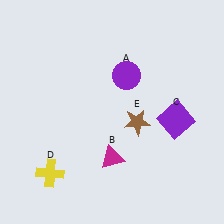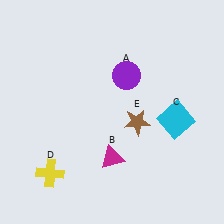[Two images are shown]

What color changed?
The square (C) changed from purple in Image 1 to cyan in Image 2.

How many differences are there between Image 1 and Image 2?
There is 1 difference between the two images.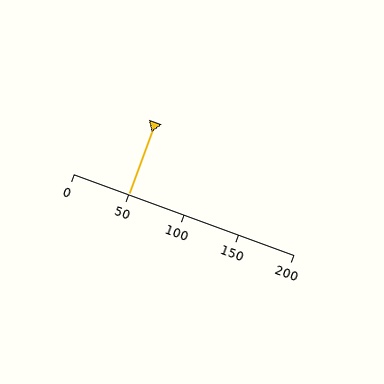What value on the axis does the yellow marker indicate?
The marker indicates approximately 50.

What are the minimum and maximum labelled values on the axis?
The axis runs from 0 to 200.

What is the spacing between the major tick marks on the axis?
The major ticks are spaced 50 apart.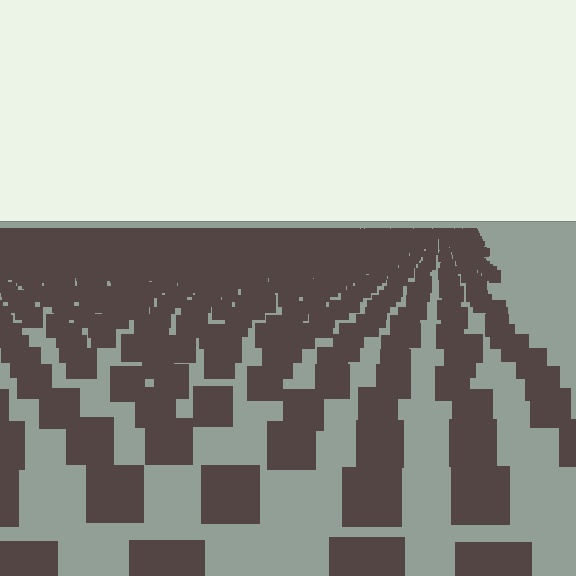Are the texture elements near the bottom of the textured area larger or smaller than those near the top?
Larger. Near the bottom, elements are closer to the viewer and appear at a bigger on-screen size.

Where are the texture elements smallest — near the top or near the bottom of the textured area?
Near the top.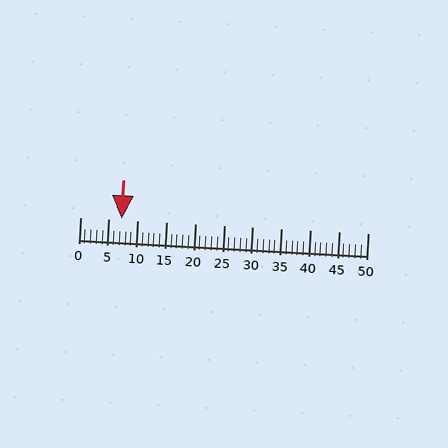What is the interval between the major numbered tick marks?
The major tick marks are spaced 5 units apart.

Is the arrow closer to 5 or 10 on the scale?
The arrow is closer to 5.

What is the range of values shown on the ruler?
The ruler shows values from 0 to 50.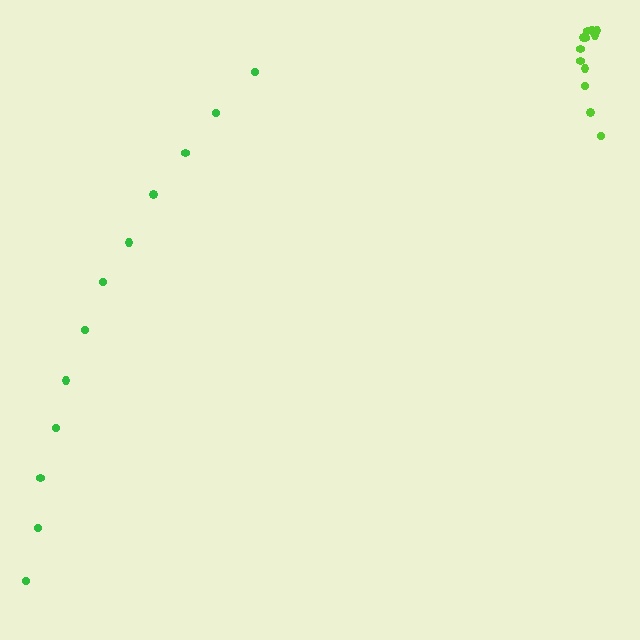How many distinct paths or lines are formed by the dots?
There are 2 distinct paths.